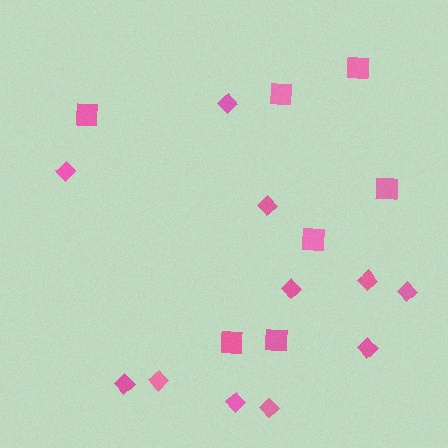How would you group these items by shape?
There are 2 groups: one group of squares (7) and one group of diamonds (11).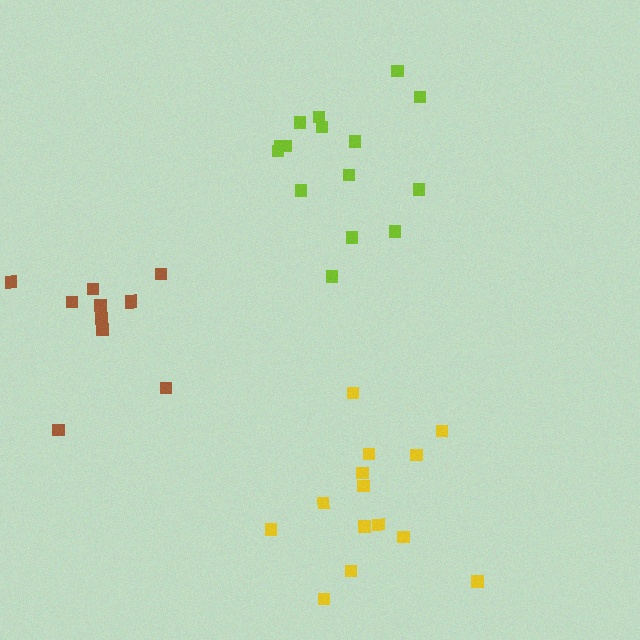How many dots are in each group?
Group 1: 14 dots, Group 2: 11 dots, Group 3: 15 dots (40 total).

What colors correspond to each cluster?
The clusters are colored: yellow, brown, lime.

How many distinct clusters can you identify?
There are 3 distinct clusters.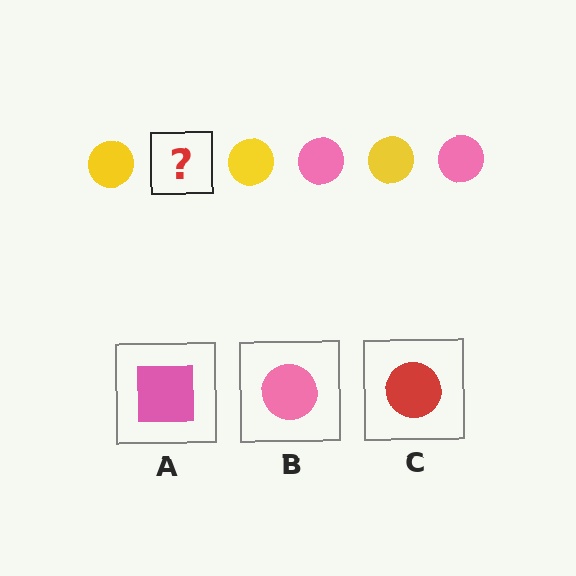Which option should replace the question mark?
Option B.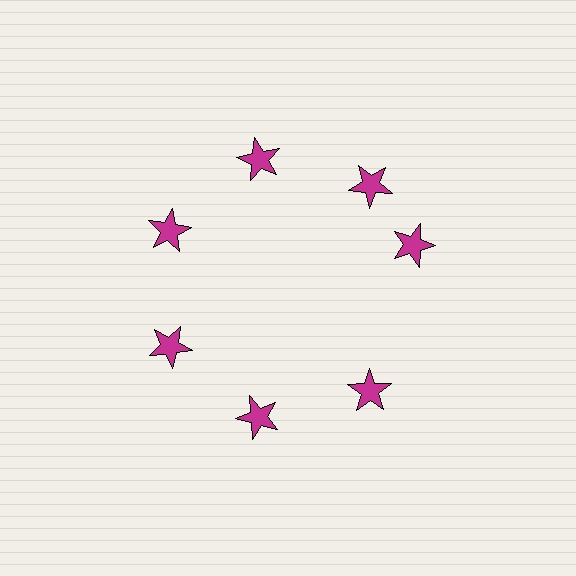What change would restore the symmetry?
The symmetry would be restored by rotating it back into even spacing with its neighbors so that all 7 stars sit at equal angles and equal distance from the center.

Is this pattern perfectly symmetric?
No. The 7 magenta stars are arranged in a ring, but one element near the 3 o'clock position is rotated out of alignment along the ring, breaking the 7-fold rotational symmetry.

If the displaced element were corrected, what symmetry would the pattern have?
It would have 7-fold rotational symmetry — the pattern would map onto itself every 51 degrees.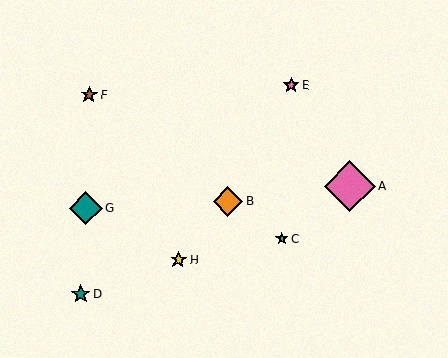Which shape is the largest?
The pink diamond (labeled A) is the largest.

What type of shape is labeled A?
Shape A is a pink diamond.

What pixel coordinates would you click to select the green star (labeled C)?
Click at (281, 239) to select the green star C.